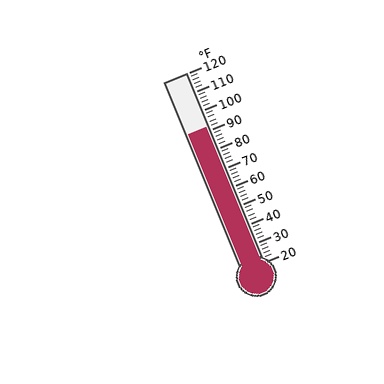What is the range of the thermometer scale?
The thermometer scale ranges from 20°F to 120°F.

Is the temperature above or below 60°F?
The temperature is above 60°F.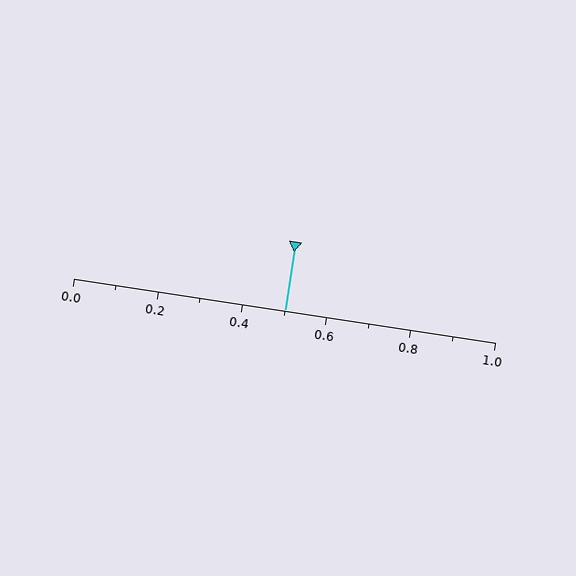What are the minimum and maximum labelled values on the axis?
The axis runs from 0.0 to 1.0.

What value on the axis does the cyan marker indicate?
The marker indicates approximately 0.5.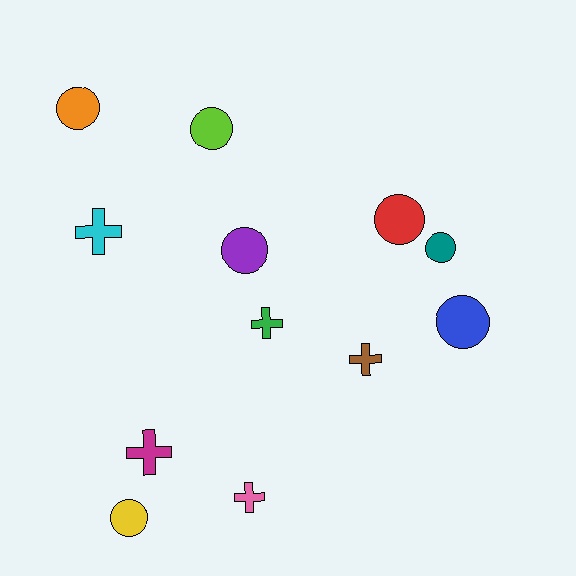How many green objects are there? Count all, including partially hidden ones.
There is 1 green object.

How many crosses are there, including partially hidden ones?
There are 5 crosses.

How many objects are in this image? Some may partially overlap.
There are 12 objects.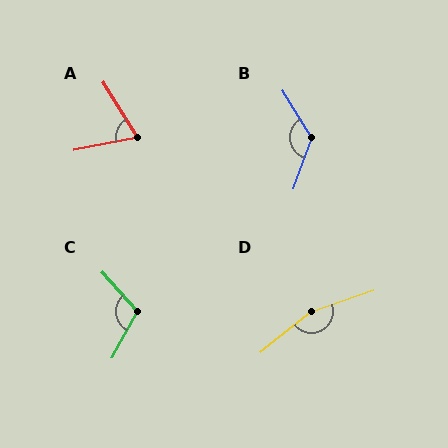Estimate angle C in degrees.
Approximately 110 degrees.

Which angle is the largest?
D, at approximately 160 degrees.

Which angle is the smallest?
A, at approximately 70 degrees.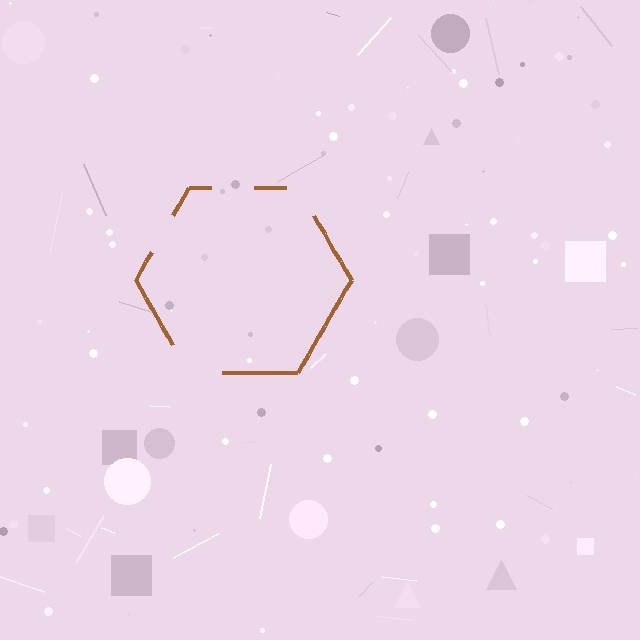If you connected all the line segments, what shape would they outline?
They would outline a hexagon.